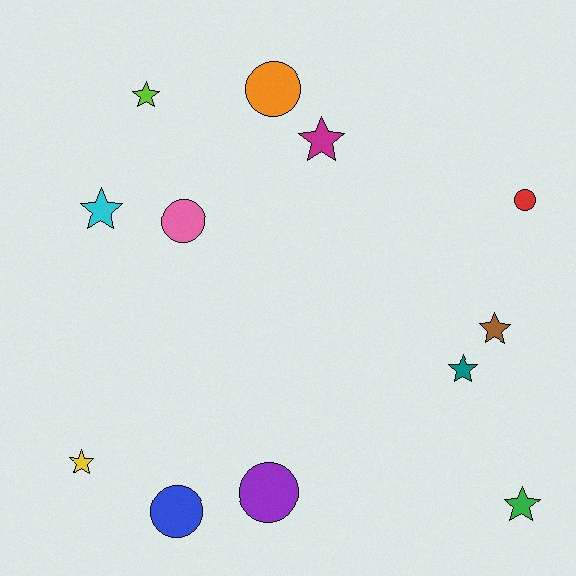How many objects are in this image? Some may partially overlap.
There are 12 objects.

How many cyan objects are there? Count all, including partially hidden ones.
There is 1 cyan object.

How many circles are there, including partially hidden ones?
There are 5 circles.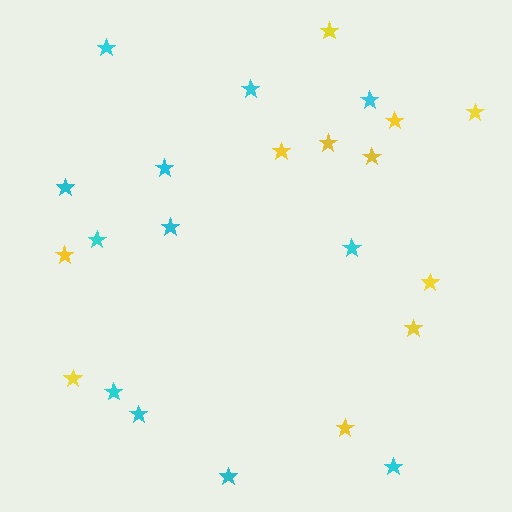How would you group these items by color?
There are 2 groups: one group of cyan stars (12) and one group of yellow stars (11).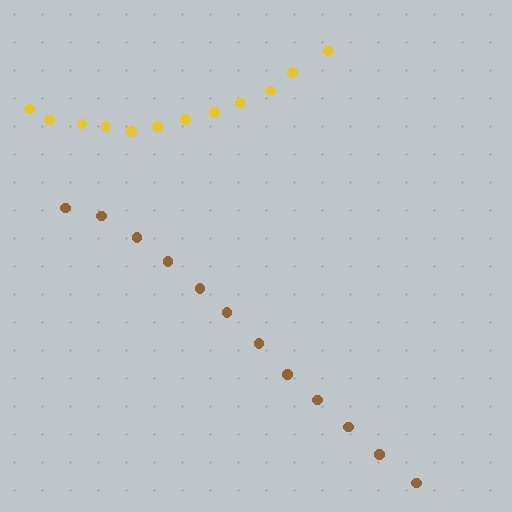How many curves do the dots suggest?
There are 2 distinct paths.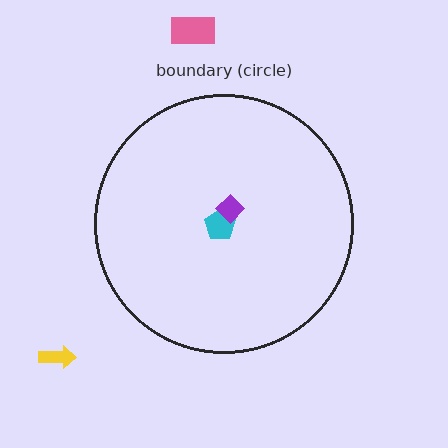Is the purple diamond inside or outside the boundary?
Inside.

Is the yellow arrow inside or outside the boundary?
Outside.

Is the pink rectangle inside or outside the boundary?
Outside.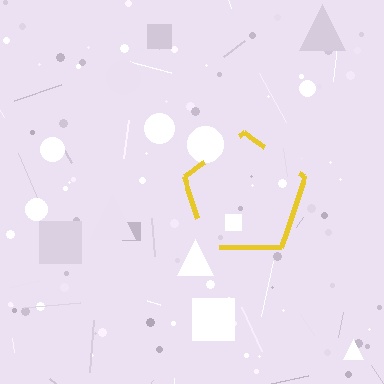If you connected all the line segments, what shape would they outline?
They would outline a pentagon.